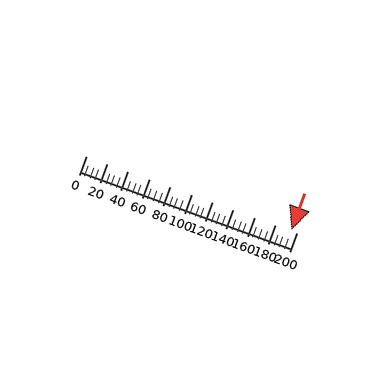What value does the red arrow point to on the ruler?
The red arrow points to approximately 195.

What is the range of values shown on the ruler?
The ruler shows values from 0 to 200.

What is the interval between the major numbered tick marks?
The major tick marks are spaced 20 units apart.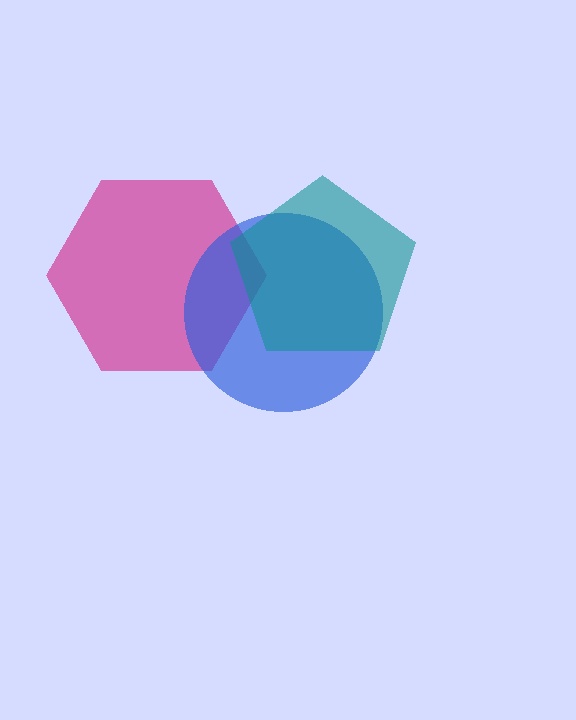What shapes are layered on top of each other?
The layered shapes are: a magenta hexagon, a blue circle, a teal pentagon.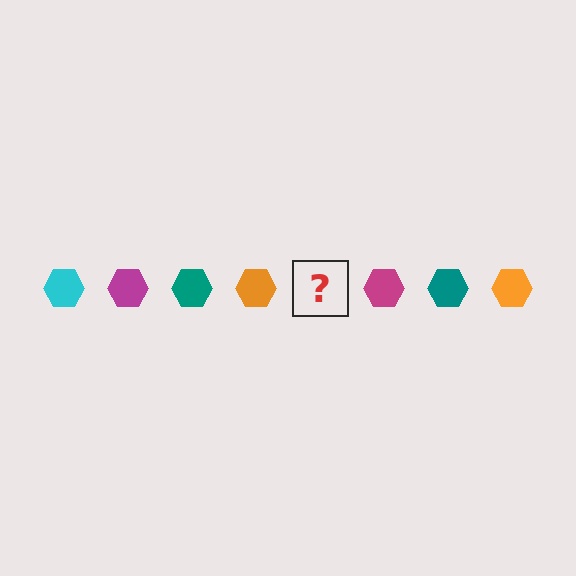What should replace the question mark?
The question mark should be replaced with a cyan hexagon.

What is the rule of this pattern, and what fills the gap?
The rule is that the pattern cycles through cyan, magenta, teal, orange hexagons. The gap should be filled with a cyan hexagon.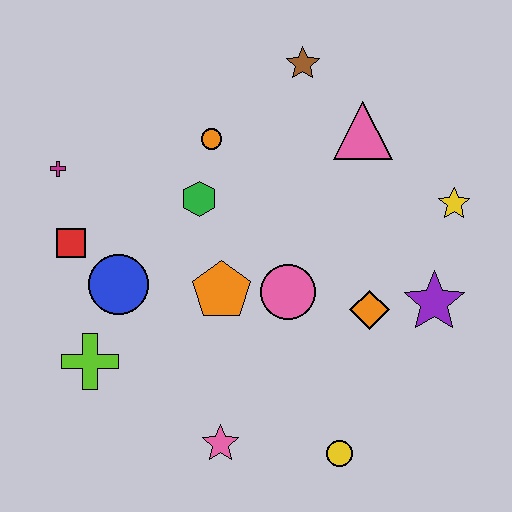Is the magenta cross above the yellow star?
Yes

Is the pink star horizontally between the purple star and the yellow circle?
No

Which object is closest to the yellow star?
The purple star is closest to the yellow star.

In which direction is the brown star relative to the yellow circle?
The brown star is above the yellow circle.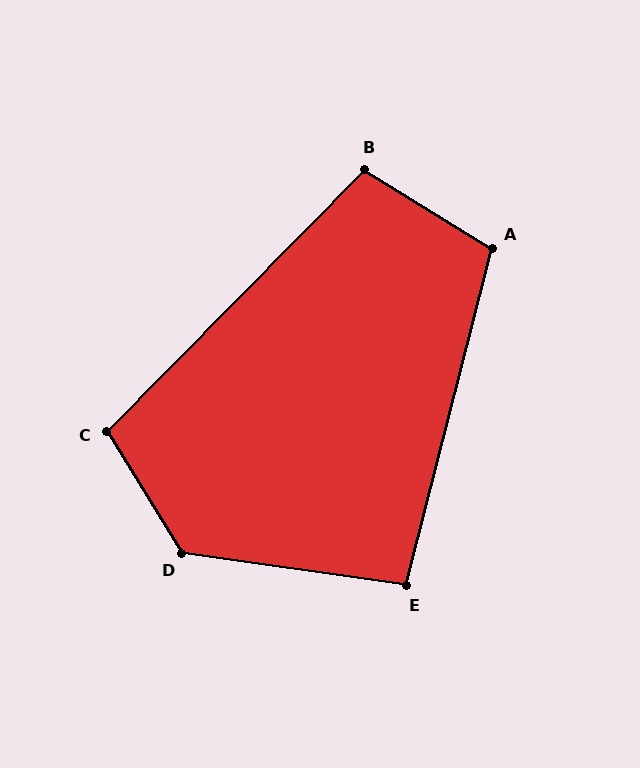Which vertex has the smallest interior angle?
E, at approximately 96 degrees.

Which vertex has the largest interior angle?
D, at approximately 130 degrees.